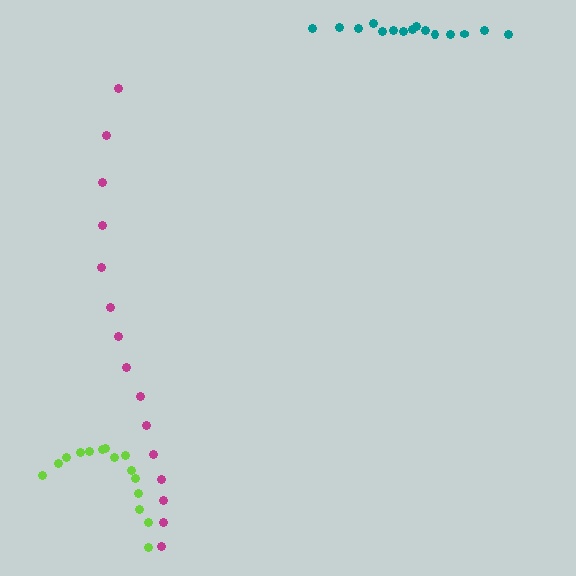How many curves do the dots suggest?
There are 3 distinct paths.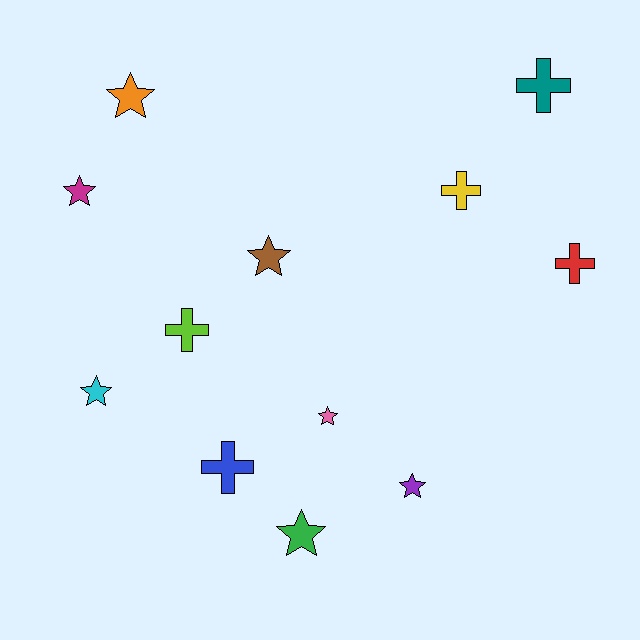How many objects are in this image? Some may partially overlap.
There are 12 objects.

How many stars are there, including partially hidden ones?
There are 7 stars.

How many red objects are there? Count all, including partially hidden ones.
There is 1 red object.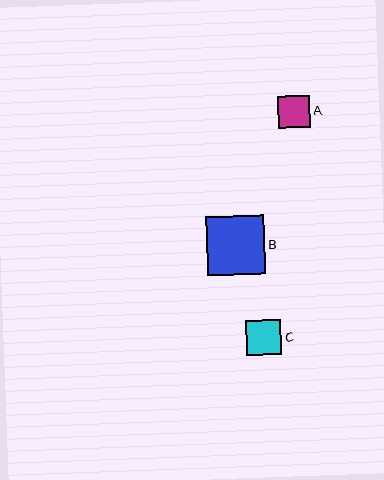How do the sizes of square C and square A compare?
Square C and square A are approximately the same size.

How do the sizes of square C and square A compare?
Square C and square A are approximately the same size.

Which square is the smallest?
Square A is the smallest with a size of approximately 32 pixels.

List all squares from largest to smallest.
From largest to smallest: B, C, A.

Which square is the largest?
Square B is the largest with a size of approximately 59 pixels.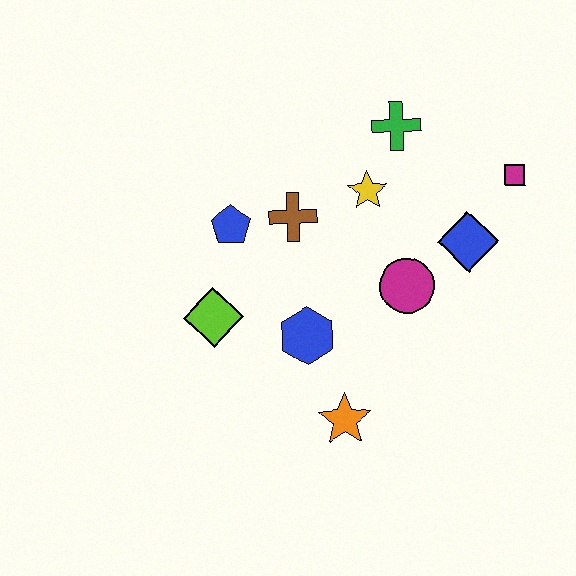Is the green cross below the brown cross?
No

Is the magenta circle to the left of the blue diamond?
Yes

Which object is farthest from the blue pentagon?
The magenta square is farthest from the blue pentagon.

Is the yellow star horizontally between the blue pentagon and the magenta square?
Yes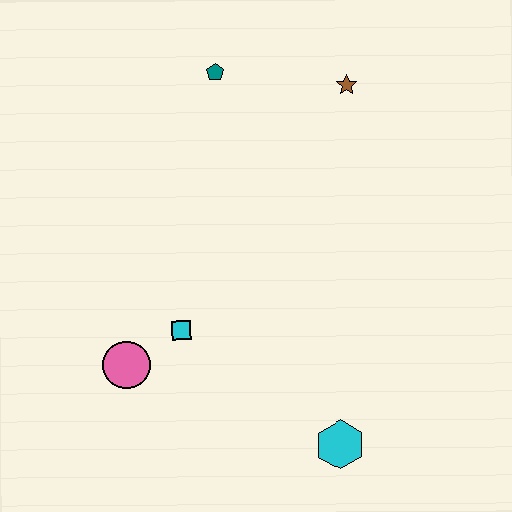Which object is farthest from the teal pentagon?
The cyan hexagon is farthest from the teal pentagon.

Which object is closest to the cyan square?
The pink circle is closest to the cyan square.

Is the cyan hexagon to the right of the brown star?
No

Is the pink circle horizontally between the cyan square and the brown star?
No